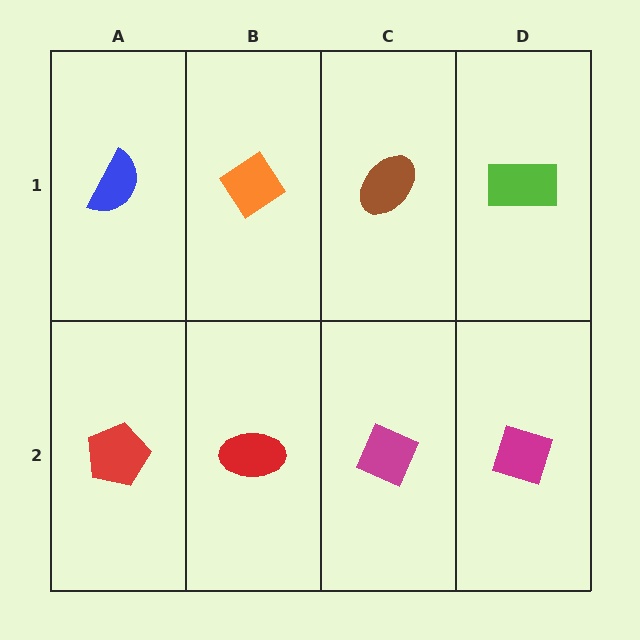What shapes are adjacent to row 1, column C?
A magenta diamond (row 2, column C), an orange diamond (row 1, column B), a lime rectangle (row 1, column D).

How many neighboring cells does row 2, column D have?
2.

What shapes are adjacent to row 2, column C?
A brown ellipse (row 1, column C), a red ellipse (row 2, column B), a magenta diamond (row 2, column D).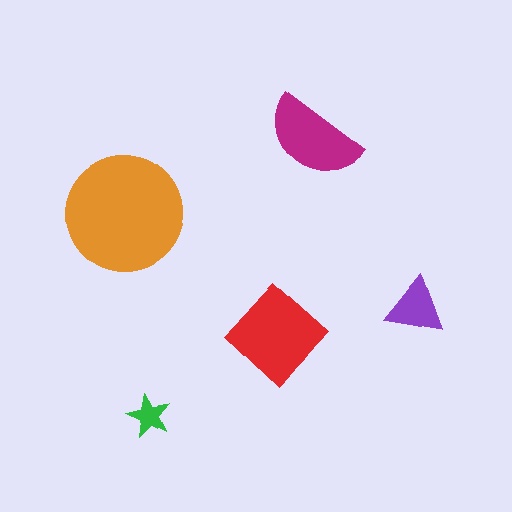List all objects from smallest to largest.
The green star, the purple triangle, the magenta semicircle, the red diamond, the orange circle.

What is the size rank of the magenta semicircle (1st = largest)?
3rd.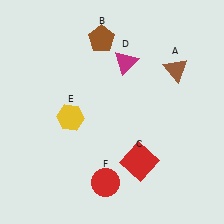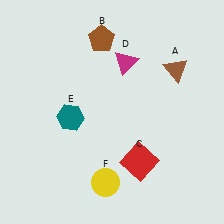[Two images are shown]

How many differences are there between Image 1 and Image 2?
There are 2 differences between the two images.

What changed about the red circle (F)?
In Image 1, F is red. In Image 2, it changed to yellow.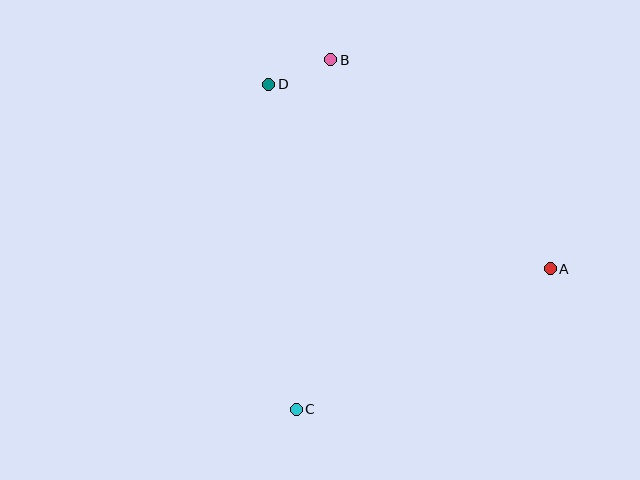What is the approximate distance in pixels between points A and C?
The distance between A and C is approximately 291 pixels.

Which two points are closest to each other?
Points B and D are closest to each other.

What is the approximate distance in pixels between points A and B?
The distance between A and B is approximately 303 pixels.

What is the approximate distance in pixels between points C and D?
The distance between C and D is approximately 326 pixels.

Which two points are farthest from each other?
Points B and C are farthest from each other.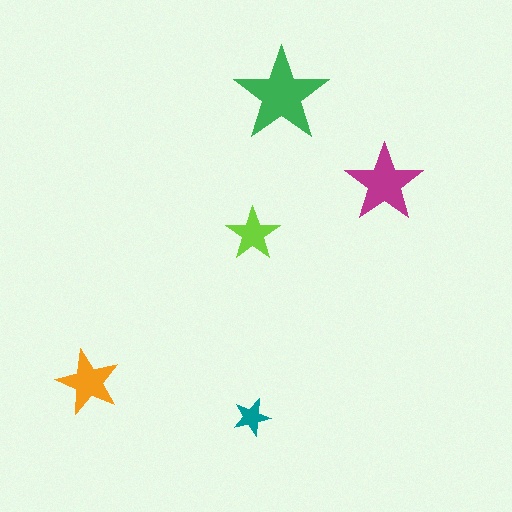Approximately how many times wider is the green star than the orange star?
About 1.5 times wider.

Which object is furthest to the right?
The magenta star is rightmost.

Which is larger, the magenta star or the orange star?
The magenta one.